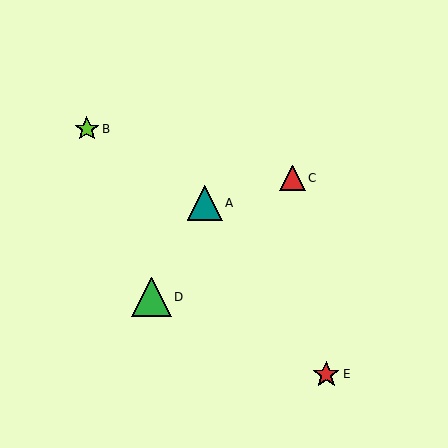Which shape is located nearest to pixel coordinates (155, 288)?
The green triangle (labeled D) at (151, 297) is nearest to that location.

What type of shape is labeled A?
Shape A is a teal triangle.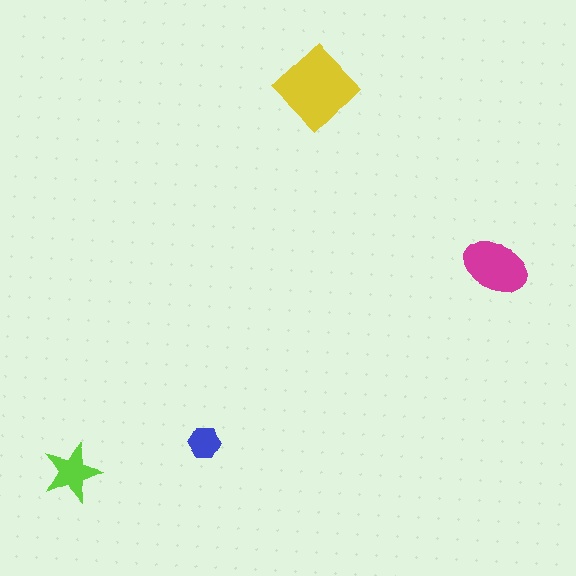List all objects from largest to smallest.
The yellow diamond, the magenta ellipse, the lime star, the blue hexagon.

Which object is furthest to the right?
The magenta ellipse is rightmost.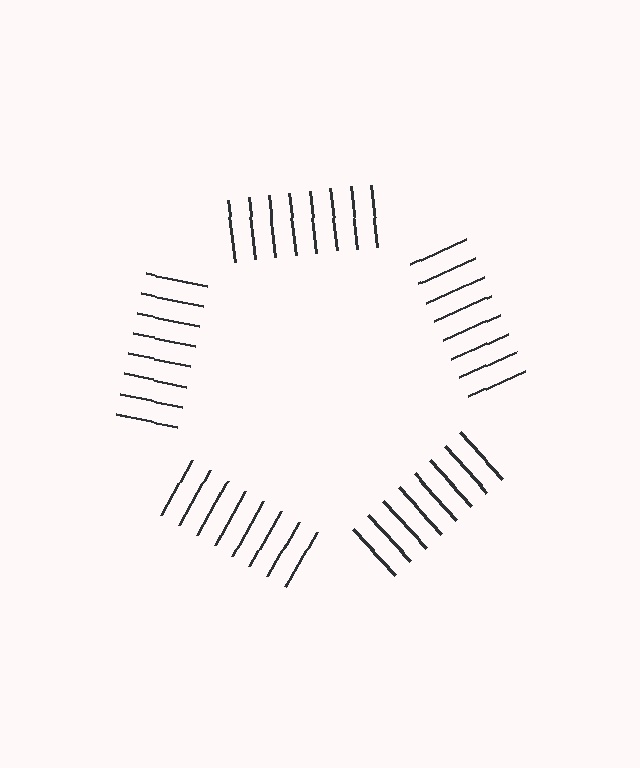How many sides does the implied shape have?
5 sides — the line-ends trace a pentagon.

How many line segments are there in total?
40 — 8 along each of the 5 edges.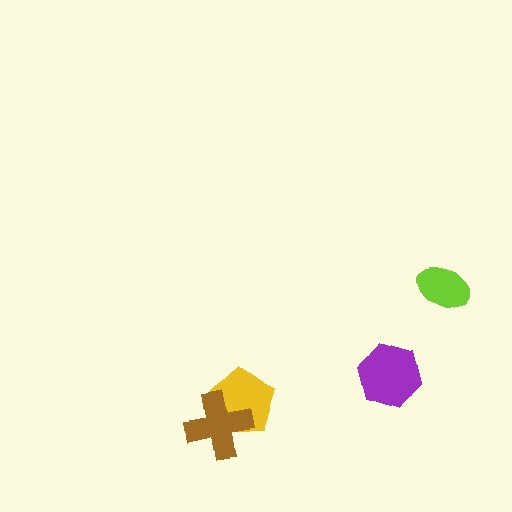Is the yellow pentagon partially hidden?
Yes, it is partially covered by another shape.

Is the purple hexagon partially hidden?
No, no other shape covers it.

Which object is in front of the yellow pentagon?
The brown cross is in front of the yellow pentagon.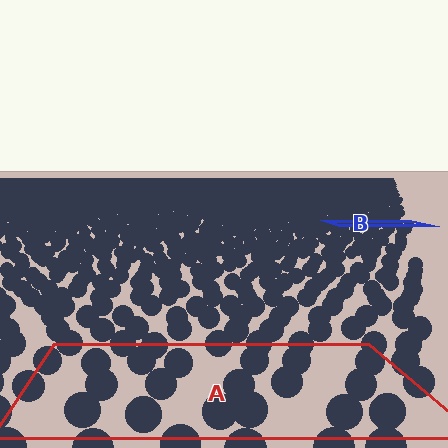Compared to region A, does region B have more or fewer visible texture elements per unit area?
Region B has more texture elements per unit area — they are packed more densely because it is farther away.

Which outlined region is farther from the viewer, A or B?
Region B is farther from the viewer — the texture elements inside it appear smaller and more densely packed.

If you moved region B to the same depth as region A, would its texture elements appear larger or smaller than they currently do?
They would appear larger. At a closer depth, the same texture elements are projected at a bigger on-screen size.